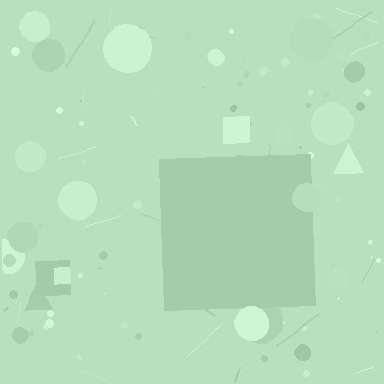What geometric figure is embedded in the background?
A square is embedded in the background.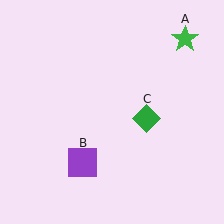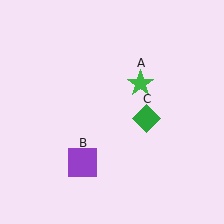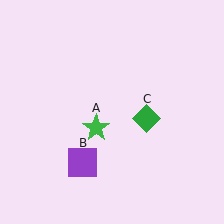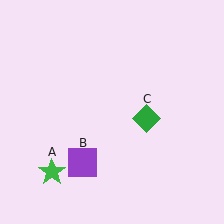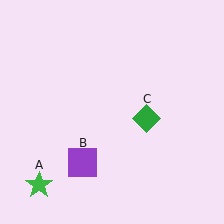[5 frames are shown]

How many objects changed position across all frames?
1 object changed position: green star (object A).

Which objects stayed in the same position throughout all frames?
Purple square (object B) and green diamond (object C) remained stationary.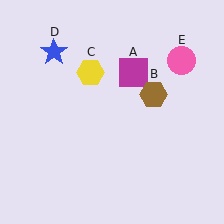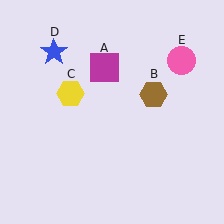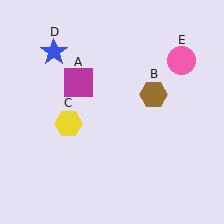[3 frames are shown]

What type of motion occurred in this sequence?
The magenta square (object A), yellow hexagon (object C) rotated counterclockwise around the center of the scene.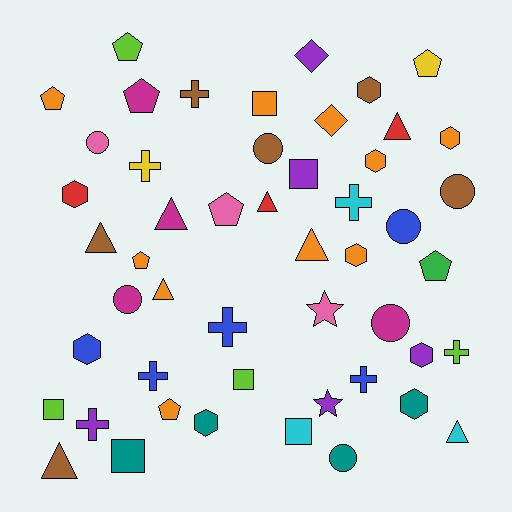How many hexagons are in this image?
There are 9 hexagons.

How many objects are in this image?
There are 50 objects.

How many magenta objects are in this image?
There are 4 magenta objects.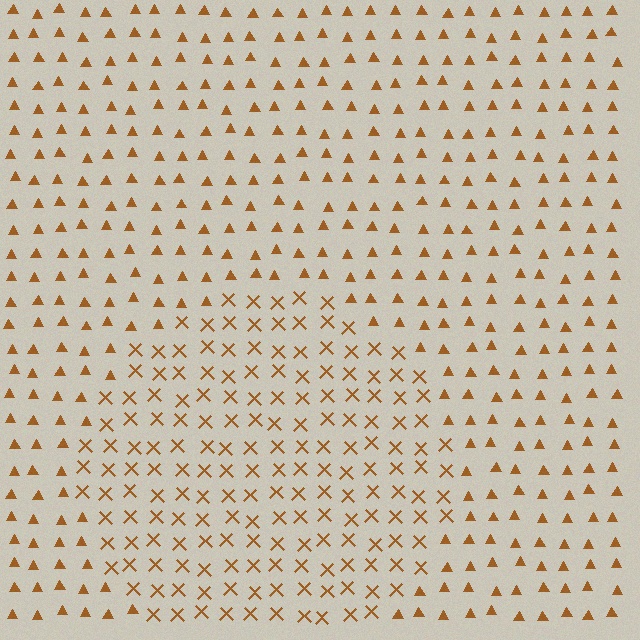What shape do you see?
I see a circle.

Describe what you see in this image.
The image is filled with small brown elements arranged in a uniform grid. A circle-shaped region contains X marks, while the surrounding area contains triangles. The boundary is defined purely by the change in element shape.